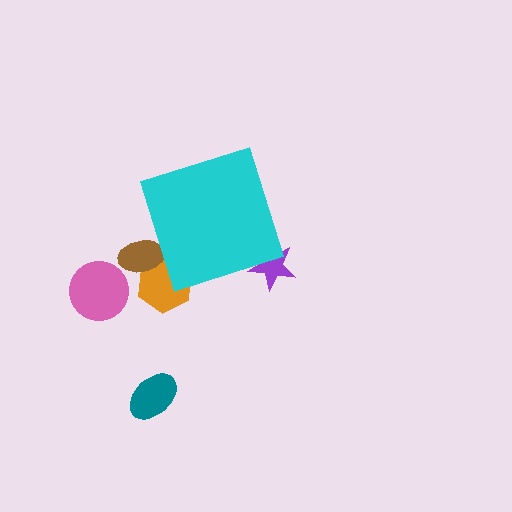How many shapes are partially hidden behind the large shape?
3 shapes are partially hidden.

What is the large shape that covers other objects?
A cyan diamond.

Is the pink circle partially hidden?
No, the pink circle is fully visible.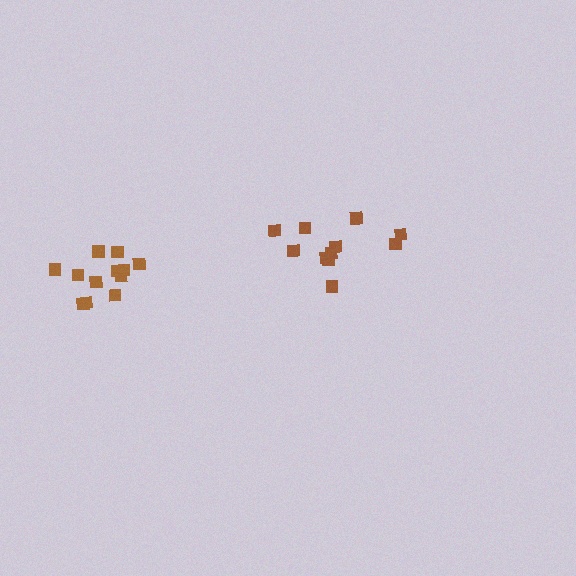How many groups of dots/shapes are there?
There are 2 groups.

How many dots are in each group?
Group 1: 12 dots, Group 2: 11 dots (23 total).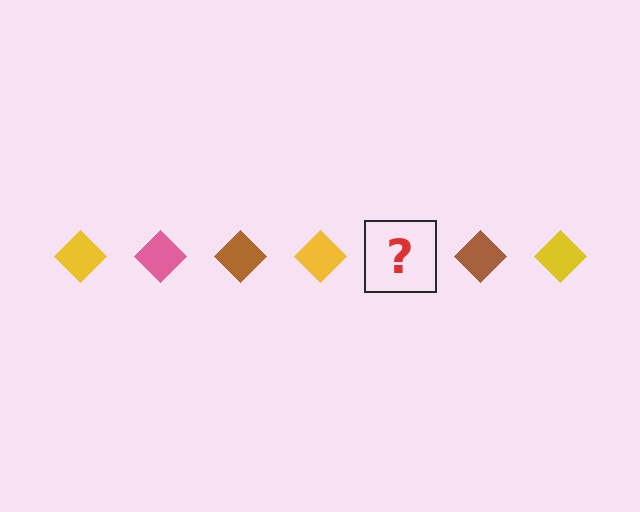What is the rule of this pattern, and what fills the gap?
The rule is that the pattern cycles through yellow, pink, brown diamonds. The gap should be filled with a pink diamond.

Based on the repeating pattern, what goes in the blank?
The blank should be a pink diamond.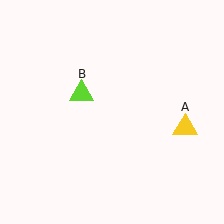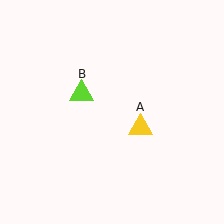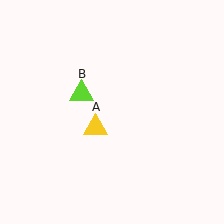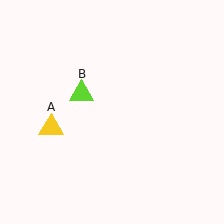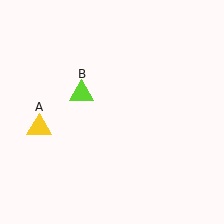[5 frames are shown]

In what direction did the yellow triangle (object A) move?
The yellow triangle (object A) moved left.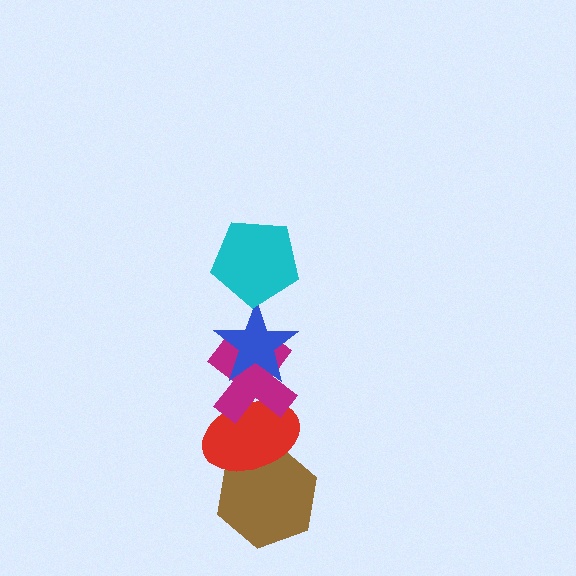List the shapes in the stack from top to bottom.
From top to bottom: the cyan pentagon, the blue star, the magenta cross, the red ellipse, the brown hexagon.